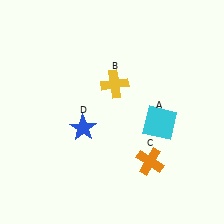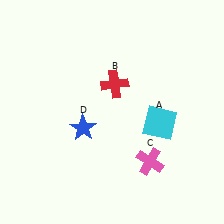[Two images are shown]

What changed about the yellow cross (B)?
In Image 1, B is yellow. In Image 2, it changed to red.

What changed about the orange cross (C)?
In Image 1, C is orange. In Image 2, it changed to pink.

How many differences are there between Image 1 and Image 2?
There are 2 differences between the two images.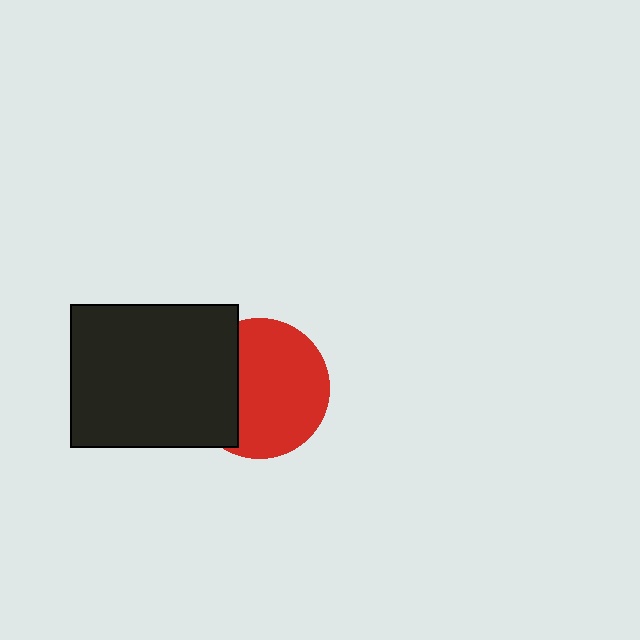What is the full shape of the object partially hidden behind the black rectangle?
The partially hidden object is a red circle.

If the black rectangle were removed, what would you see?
You would see the complete red circle.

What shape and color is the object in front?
The object in front is a black rectangle.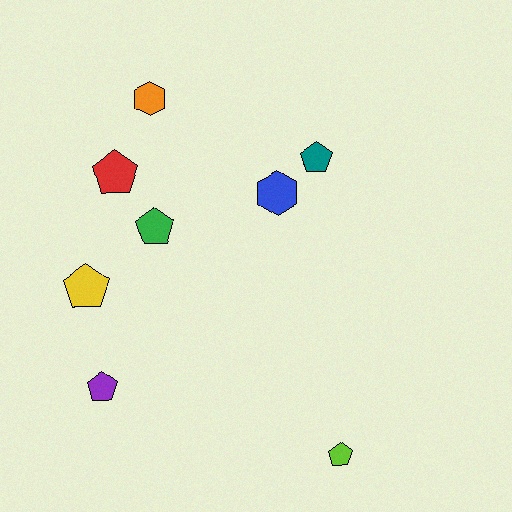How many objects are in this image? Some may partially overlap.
There are 8 objects.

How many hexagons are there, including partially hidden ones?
There are 2 hexagons.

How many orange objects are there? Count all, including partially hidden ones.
There is 1 orange object.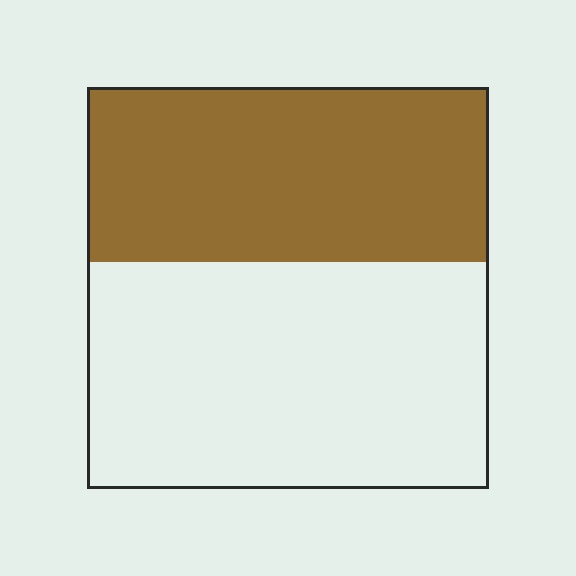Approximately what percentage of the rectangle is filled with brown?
Approximately 45%.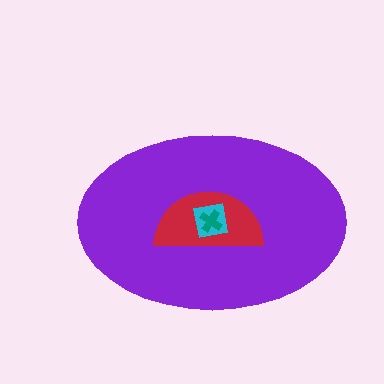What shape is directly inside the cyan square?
The teal cross.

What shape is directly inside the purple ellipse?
The red semicircle.